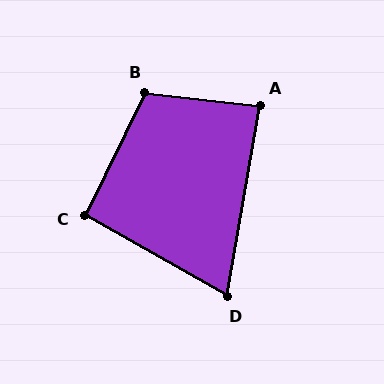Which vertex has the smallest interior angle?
D, at approximately 70 degrees.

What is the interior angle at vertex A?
Approximately 87 degrees (approximately right).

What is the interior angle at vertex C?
Approximately 93 degrees (approximately right).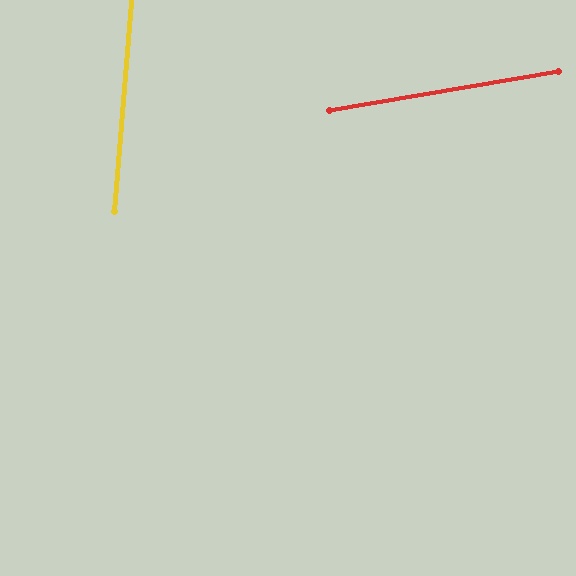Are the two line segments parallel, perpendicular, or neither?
Neither parallel nor perpendicular — they differ by about 76°.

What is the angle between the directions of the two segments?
Approximately 76 degrees.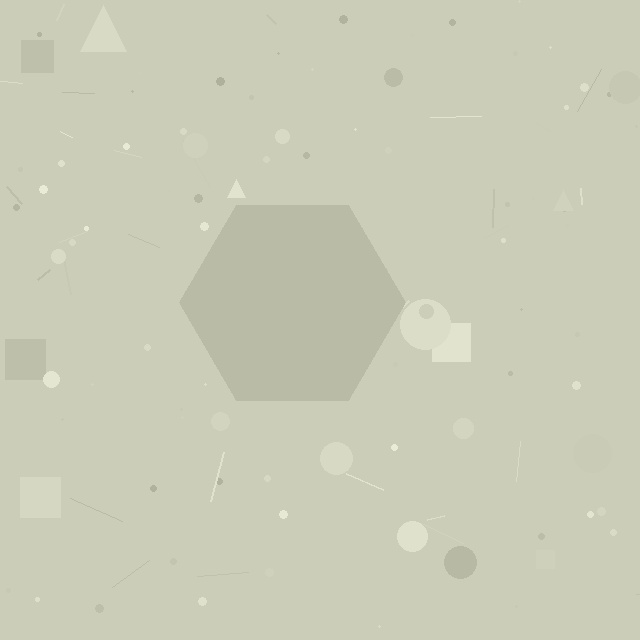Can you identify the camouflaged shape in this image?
The camouflaged shape is a hexagon.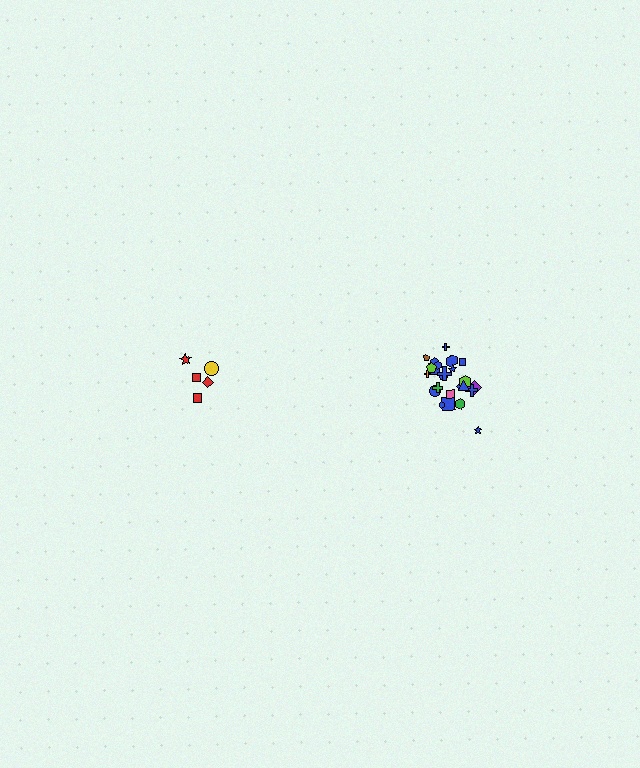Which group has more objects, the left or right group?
The right group.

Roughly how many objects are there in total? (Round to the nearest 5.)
Roughly 30 objects in total.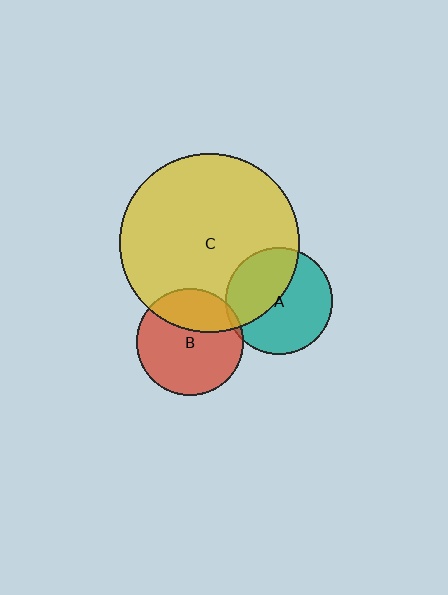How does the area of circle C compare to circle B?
Approximately 2.8 times.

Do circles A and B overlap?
Yes.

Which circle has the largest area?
Circle C (yellow).